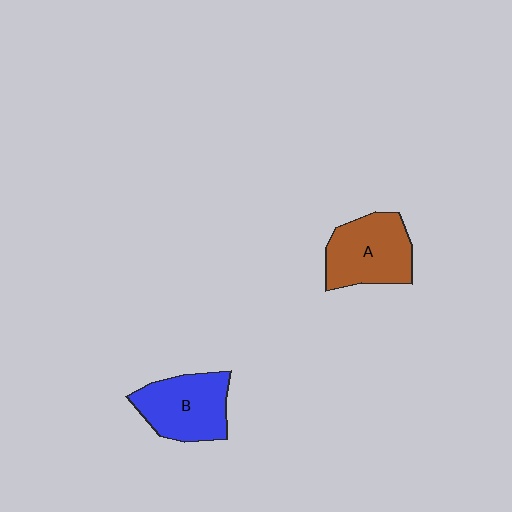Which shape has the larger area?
Shape A (brown).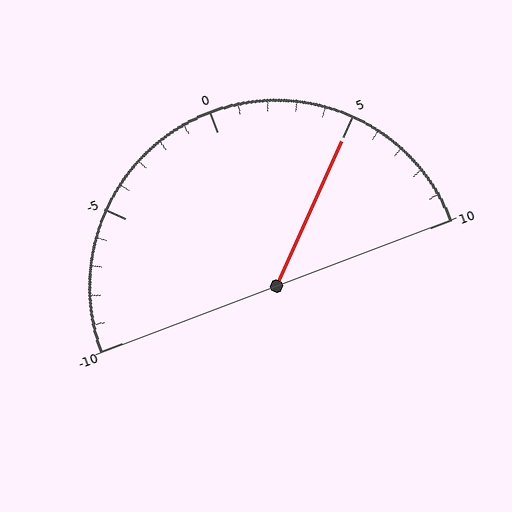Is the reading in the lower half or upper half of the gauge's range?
The reading is in the upper half of the range (-10 to 10).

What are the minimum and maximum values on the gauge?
The gauge ranges from -10 to 10.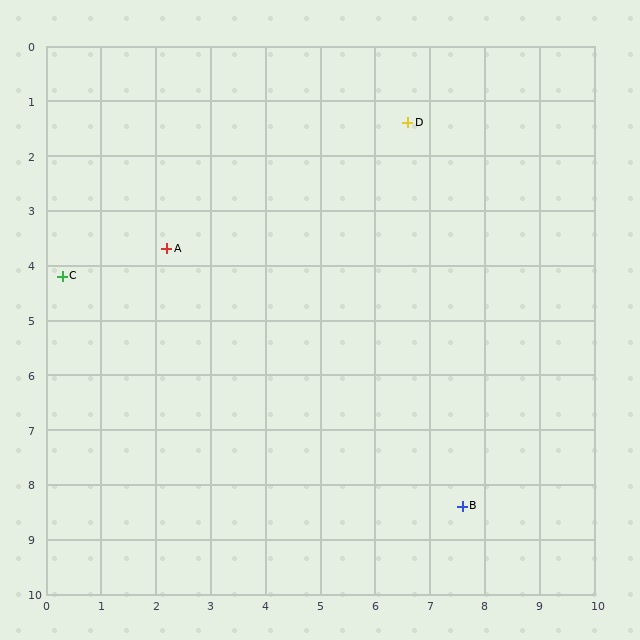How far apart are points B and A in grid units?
Points B and A are about 7.2 grid units apart.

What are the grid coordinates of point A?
Point A is at approximately (2.2, 3.7).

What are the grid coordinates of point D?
Point D is at approximately (6.6, 1.4).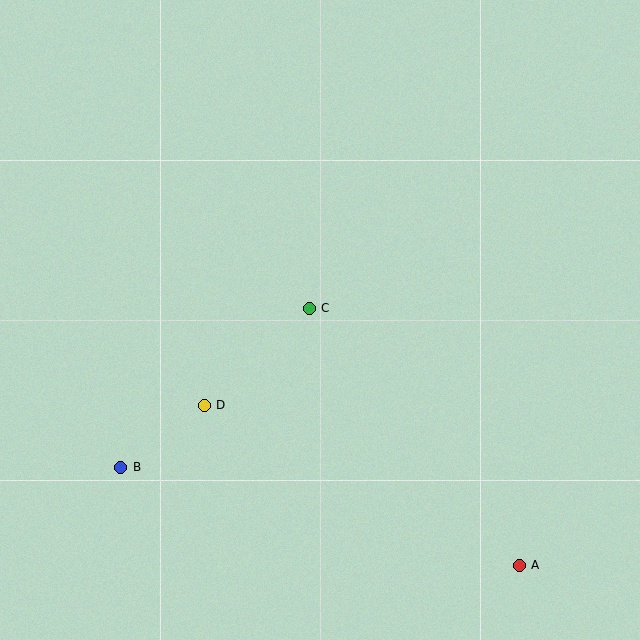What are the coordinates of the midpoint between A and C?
The midpoint between A and C is at (414, 437).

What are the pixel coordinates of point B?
Point B is at (121, 467).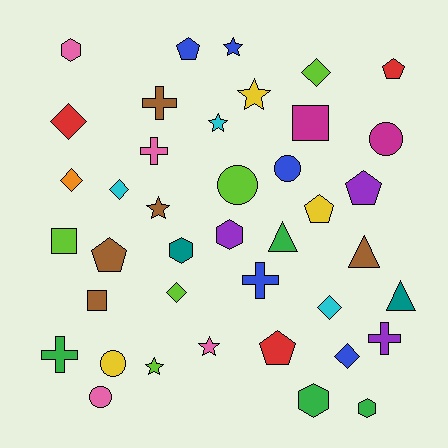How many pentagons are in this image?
There are 6 pentagons.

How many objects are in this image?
There are 40 objects.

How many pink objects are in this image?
There are 4 pink objects.